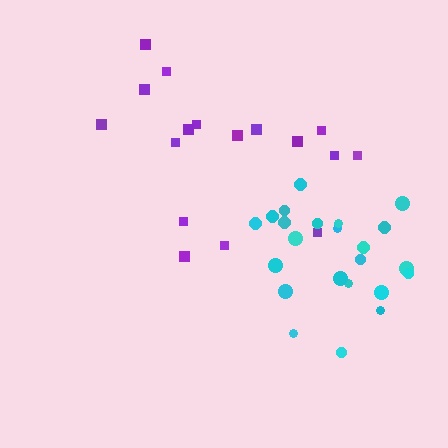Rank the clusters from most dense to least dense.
cyan, purple.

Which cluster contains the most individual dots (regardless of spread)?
Cyan (23).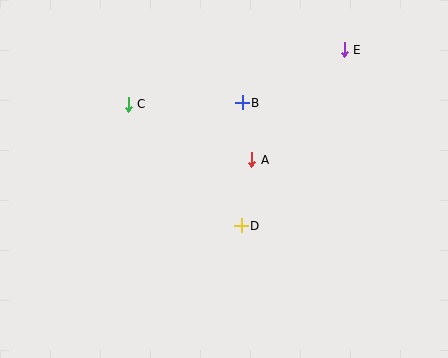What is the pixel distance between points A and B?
The distance between A and B is 58 pixels.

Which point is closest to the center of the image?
Point A at (252, 160) is closest to the center.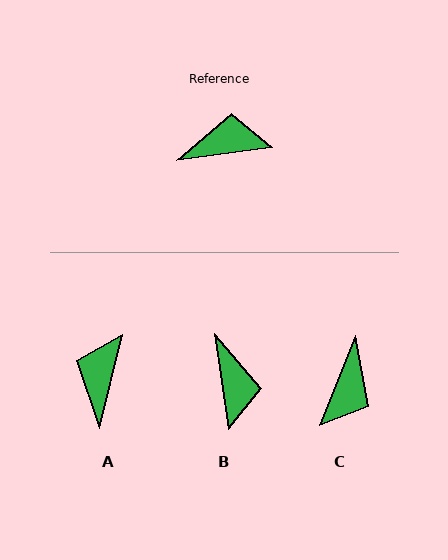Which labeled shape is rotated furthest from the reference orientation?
C, about 120 degrees away.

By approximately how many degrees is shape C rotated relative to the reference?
Approximately 120 degrees clockwise.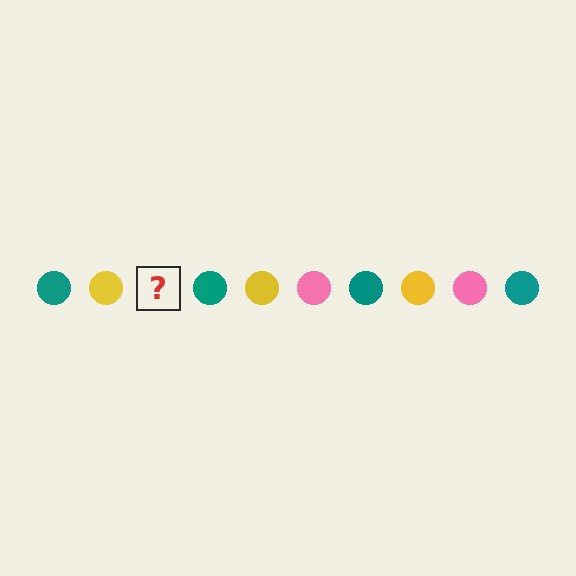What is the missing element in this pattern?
The missing element is a pink circle.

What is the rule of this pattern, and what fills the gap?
The rule is that the pattern cycles through teal, yellow, pink circles. The gap should be filled with a pink circle.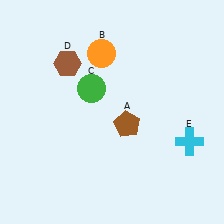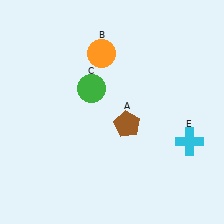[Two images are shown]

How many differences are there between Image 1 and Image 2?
There is 1 difference between the two images.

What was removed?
The brown hexagon (D) was removed in Image 2.